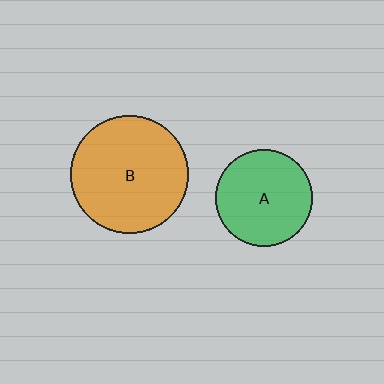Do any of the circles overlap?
No, none of the circles overlap.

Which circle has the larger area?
Circle B (orange).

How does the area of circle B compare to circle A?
Approximately 1.5 times.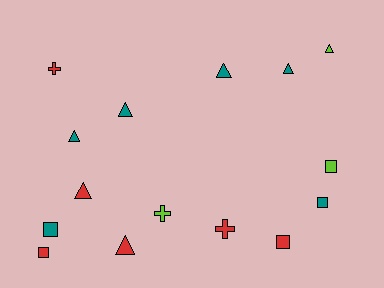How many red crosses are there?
There are 2 red crosses.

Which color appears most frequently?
Red, with 6 objects.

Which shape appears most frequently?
Triangle, with 7 objects.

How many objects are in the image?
There are 15 objects.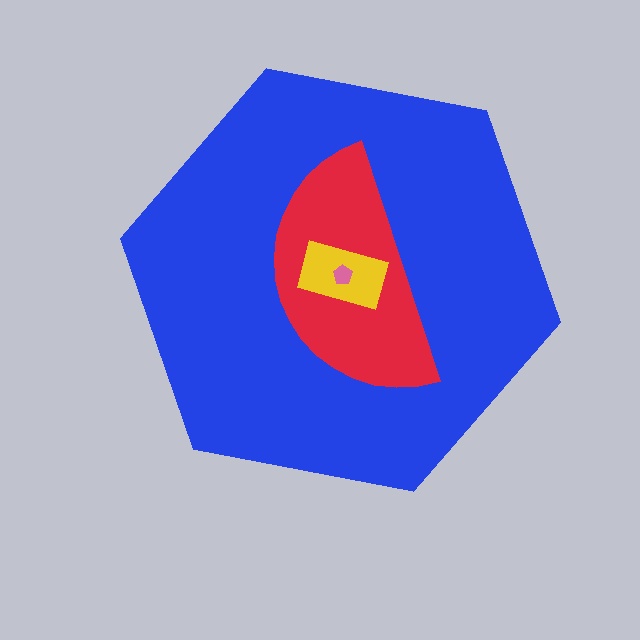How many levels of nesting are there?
4.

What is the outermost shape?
The blue hexagon.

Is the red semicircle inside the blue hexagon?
Yes.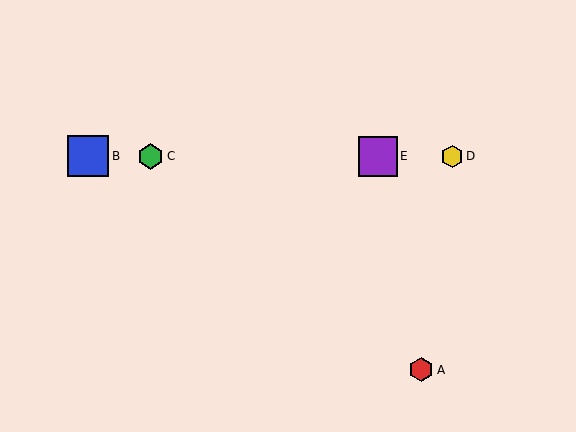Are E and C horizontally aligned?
Yes, both are at y≈156.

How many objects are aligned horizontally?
4 objects (B, C, D, E) are aligned horizontally.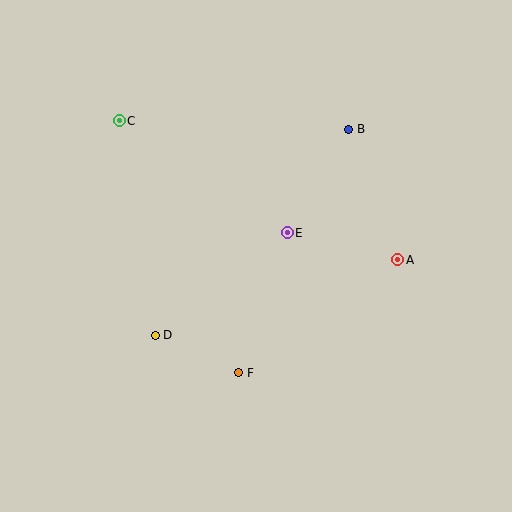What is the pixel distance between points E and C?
The distance between E and C is 202 pixels.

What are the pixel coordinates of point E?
Point E is at (287, 233).